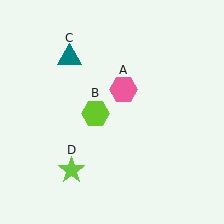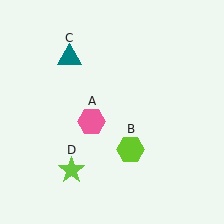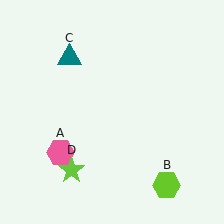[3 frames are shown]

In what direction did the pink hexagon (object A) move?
The pink hexagon (object A) moved down and to the left.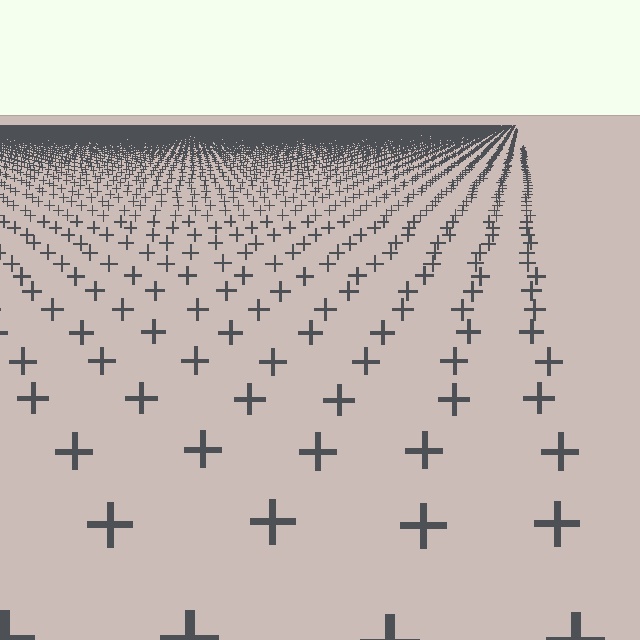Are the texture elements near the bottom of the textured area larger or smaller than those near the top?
Larger. Near the bottom, elements are closer to the viewer and appear at a bigger on-screen size.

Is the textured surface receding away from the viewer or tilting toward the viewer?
The surface is receding away from the viewer. Texture elements get smaller and denser toward the top.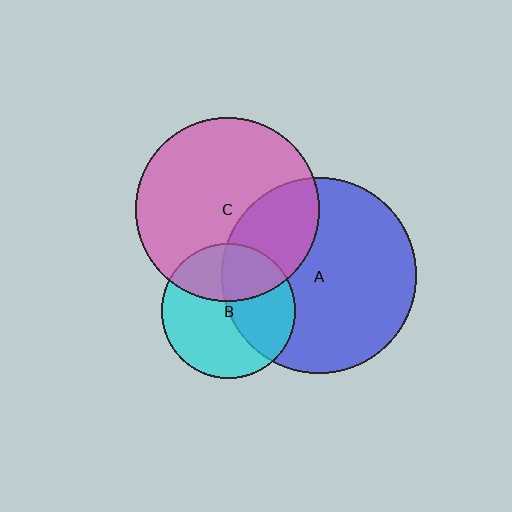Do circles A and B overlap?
Yes.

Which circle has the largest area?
Circle A (blue).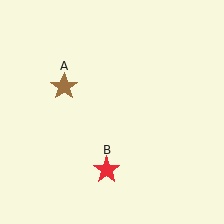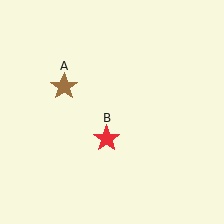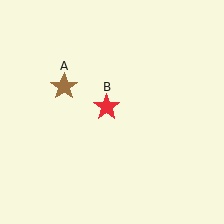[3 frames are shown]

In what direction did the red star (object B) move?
The red star (object B) moved up.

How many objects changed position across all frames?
1 object changed position: red star (object B).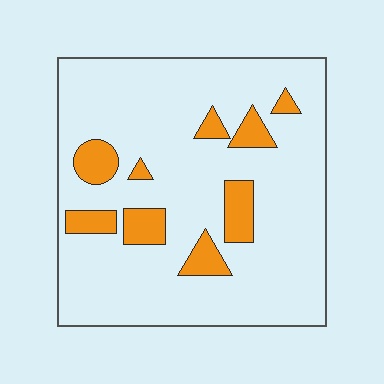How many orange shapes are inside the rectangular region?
9.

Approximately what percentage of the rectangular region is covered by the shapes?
Approximately 15%.